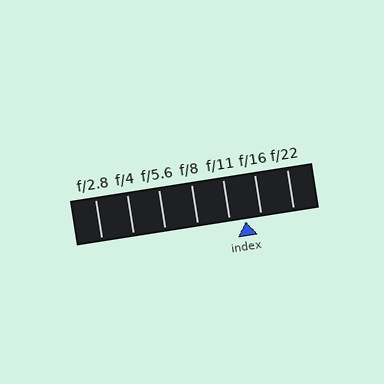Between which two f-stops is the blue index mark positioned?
The index mark is between f/11 and f/16.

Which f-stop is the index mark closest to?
The index mark is closest to f/11.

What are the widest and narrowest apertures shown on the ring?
The widest aperture shown is f/2.8 and the narrowest is f/22.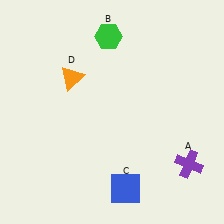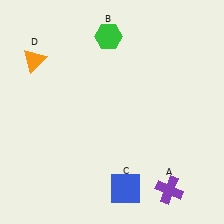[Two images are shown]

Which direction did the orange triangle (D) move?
The orange triangle (D) moved left.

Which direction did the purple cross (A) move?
The purple cross (A) moved down.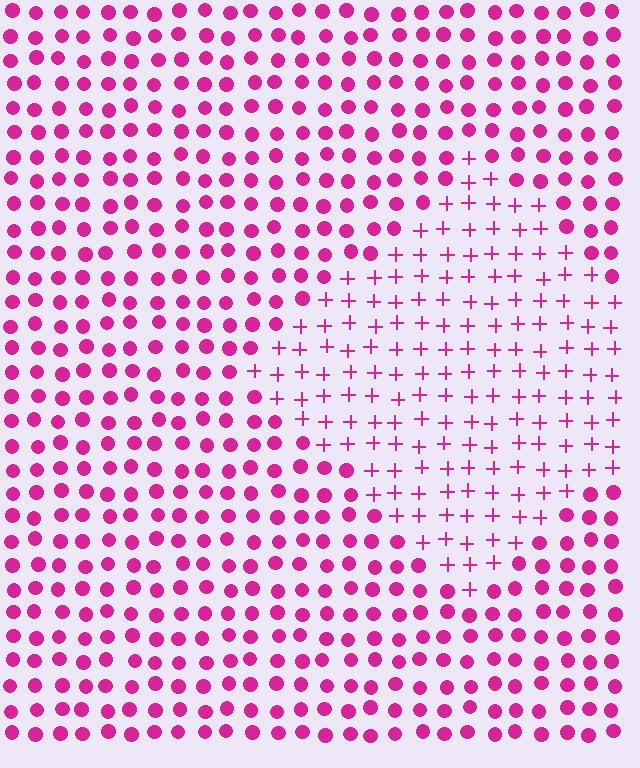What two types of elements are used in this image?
The image uses plus signs inside the diamond region and circles outside it.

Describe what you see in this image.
The image is filled with small magenta elements arranged in a uniform grid. A diamond-shaped region contains plus signs, while the surrounding area contains circles. The boundary is defined purely by the change in element shape.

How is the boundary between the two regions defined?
The boundary is defined by a change in element shape: plus signs inside vs. circles outside. All elements share the same color and spacing.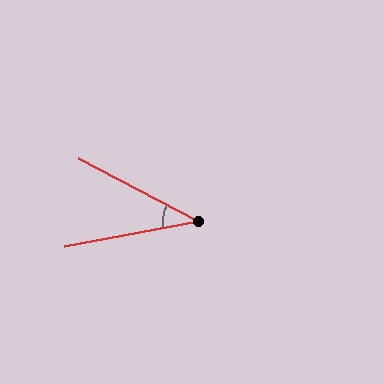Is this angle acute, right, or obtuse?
It is acute.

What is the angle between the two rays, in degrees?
Approximately 38 degrees.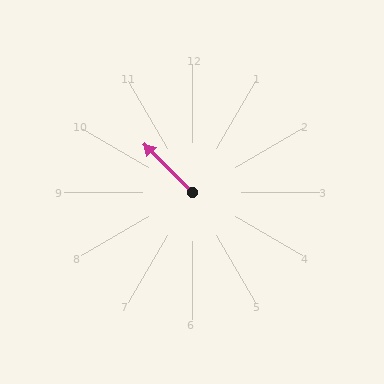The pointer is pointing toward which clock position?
Roughly 10 o'clock.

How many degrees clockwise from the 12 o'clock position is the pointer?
Approximately 315 degrees.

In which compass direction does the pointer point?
Northwest.